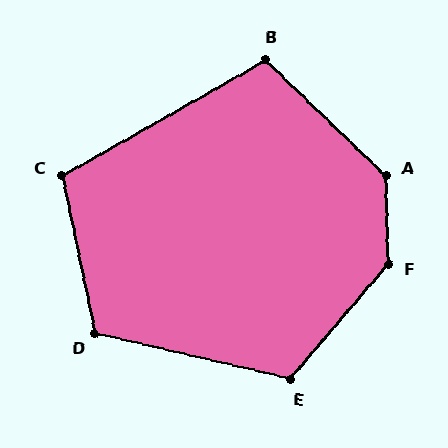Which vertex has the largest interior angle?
F, at approximately 138 degrees.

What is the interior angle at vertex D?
Approximately 115 degrees (obtuse).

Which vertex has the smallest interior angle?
B, at approximately 107 degrees.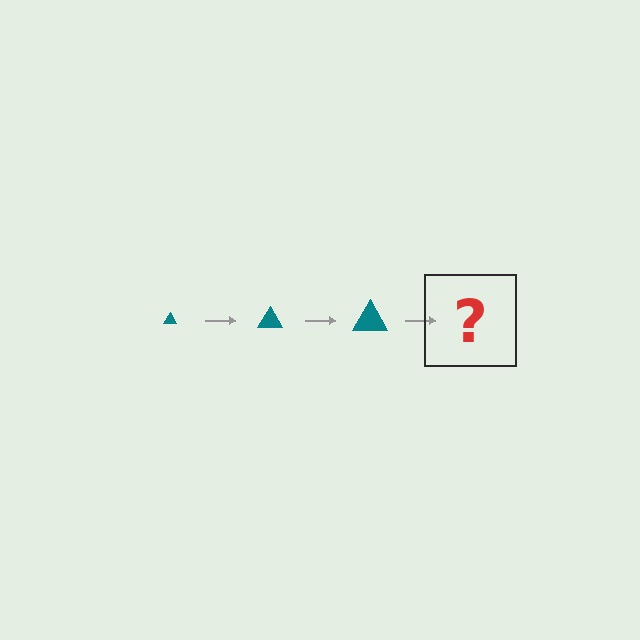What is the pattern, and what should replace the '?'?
The pattern is that the triangle gets progressively larger each step. The '?' should be a teal triangle, larger than the previous one.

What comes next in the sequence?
The next element should be a teal triangle, larger than the previous one.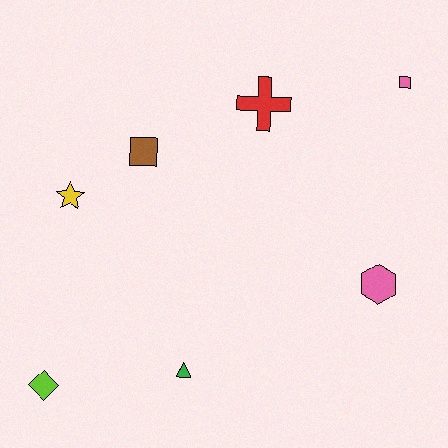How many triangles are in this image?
There is 1 triangle.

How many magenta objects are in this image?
There are no magenta objects.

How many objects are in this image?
There are 7 objects.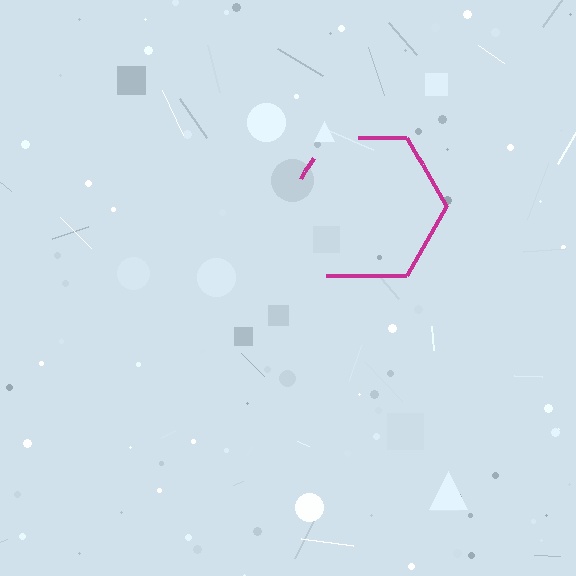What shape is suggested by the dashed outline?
The dashed outline suggests a hexagon.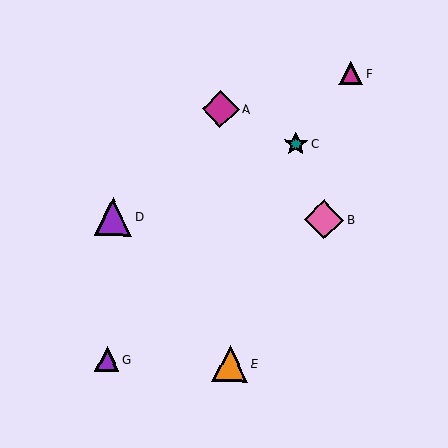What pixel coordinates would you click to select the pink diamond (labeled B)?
Click at (324, 220) to select the pink diamond B.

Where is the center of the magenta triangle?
The center of the magenta triangle is at (351, 73).